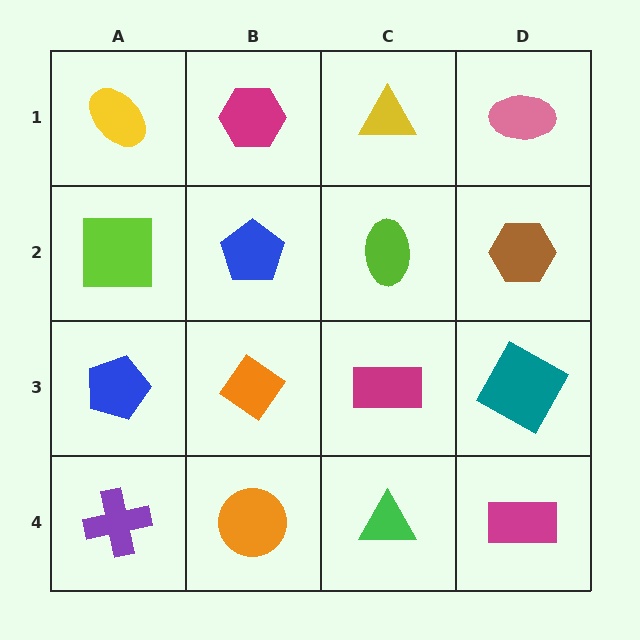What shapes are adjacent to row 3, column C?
A lime ellipse (row 2, column C), a green triangle (row 4, column C), an orange diamond (row 3, column B), a teal square (row 3, column D).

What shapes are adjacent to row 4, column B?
An orange diamond (row 3, column B), a purple cross (row 4, column A), a green triangle (row 4, column C).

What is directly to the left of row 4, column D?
A green triangle.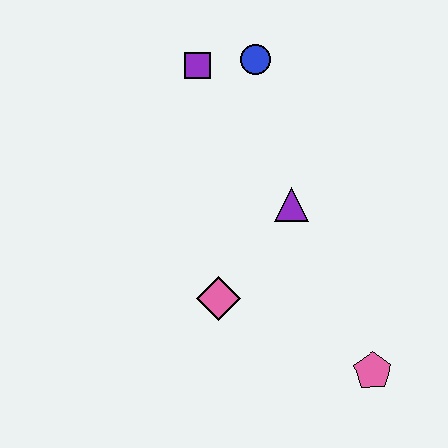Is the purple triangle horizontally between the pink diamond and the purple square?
No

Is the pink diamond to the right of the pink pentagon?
No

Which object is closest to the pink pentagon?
The pink diamond is closest to the pink pentagon.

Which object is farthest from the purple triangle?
The pink pentagon is farthest from the purple triangle.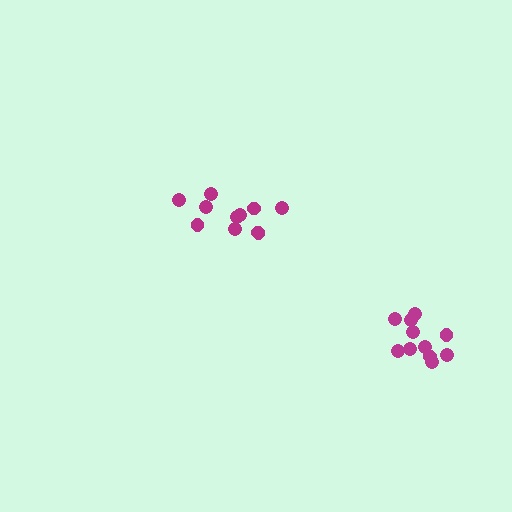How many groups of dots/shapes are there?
There are 2 groups.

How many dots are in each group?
Group 1: 11 dots, Group 2: 11 dots (22 total).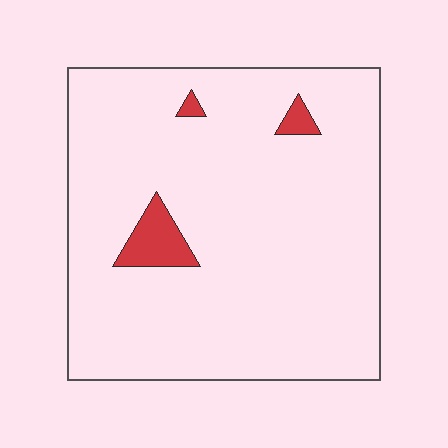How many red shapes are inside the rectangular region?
3.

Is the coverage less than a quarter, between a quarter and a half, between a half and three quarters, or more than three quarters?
Less than a quarter.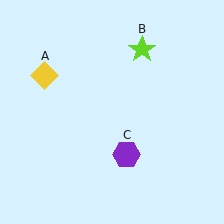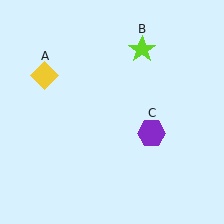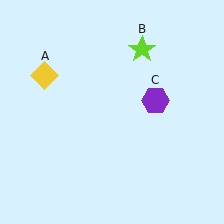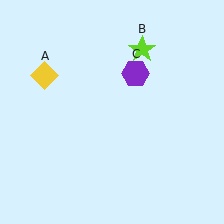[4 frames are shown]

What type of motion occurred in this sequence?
The purple hexagon (object C) rotated counterclockwise around the center of the scene.